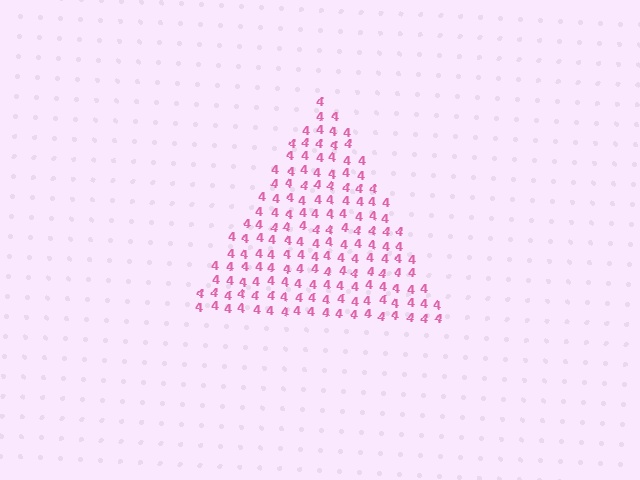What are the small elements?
The small elements are digit 4's.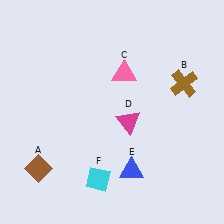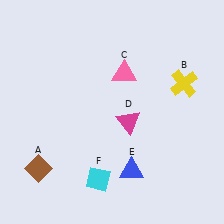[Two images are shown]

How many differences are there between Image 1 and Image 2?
There is 1 difference between the two images.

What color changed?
The cross (B) changed from brown in Image 1 to yellow in Image 2.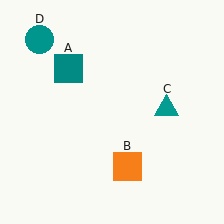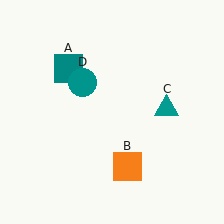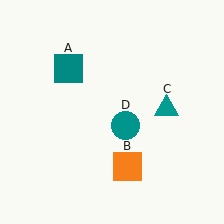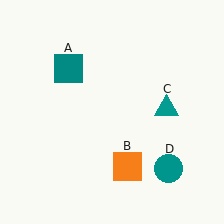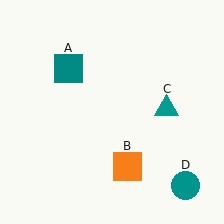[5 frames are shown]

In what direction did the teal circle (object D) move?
The teal circle (object D) moved down and to the right.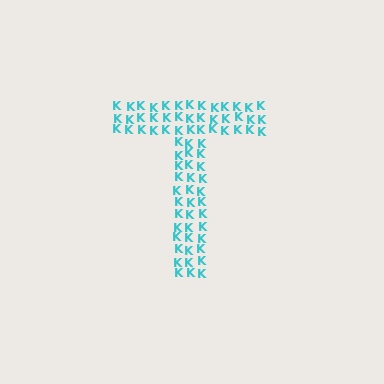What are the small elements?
The small elements are letter K's.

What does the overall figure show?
The overall figure shows the letter T.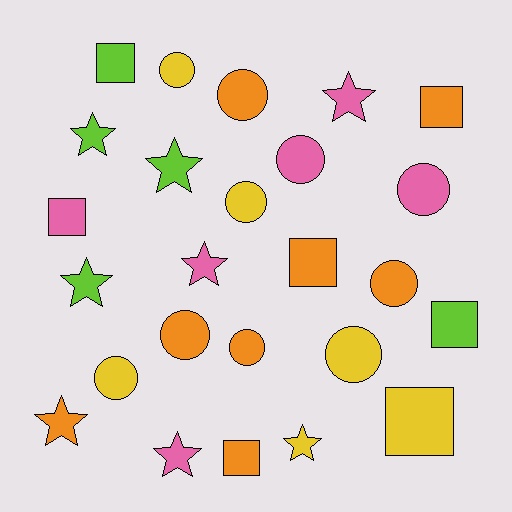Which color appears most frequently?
Orange, with 8 objects.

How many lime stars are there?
There are 3 lime stars.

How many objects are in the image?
There are 25 objects.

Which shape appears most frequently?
Circle, with 10 objects.